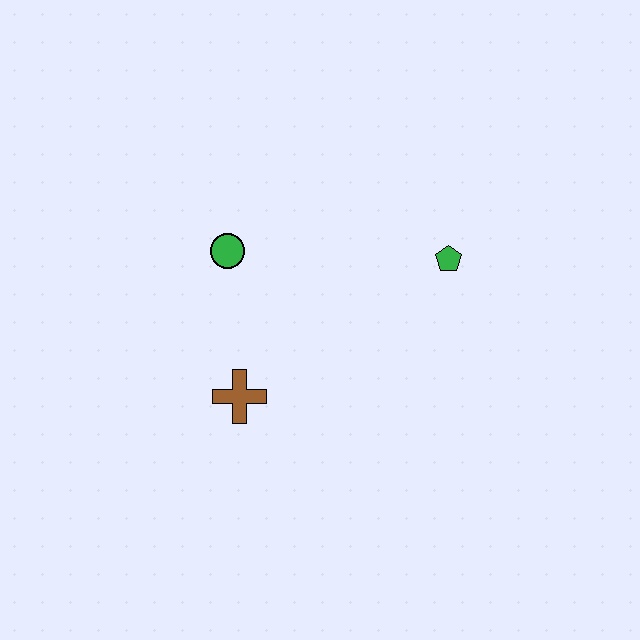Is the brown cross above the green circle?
No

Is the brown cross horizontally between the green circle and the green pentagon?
Yes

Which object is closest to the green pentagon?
The green circle is closest to the green pentagon.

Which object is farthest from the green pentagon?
The brown cross is farthest from the green pentagon.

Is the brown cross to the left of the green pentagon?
Yes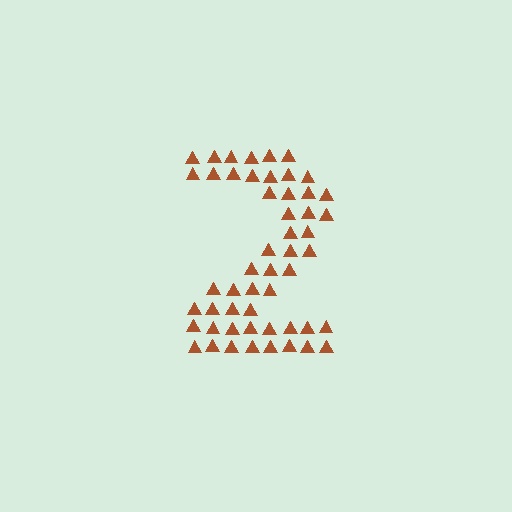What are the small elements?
The small elements are triangles.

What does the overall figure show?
The overall figure shows the digit 2.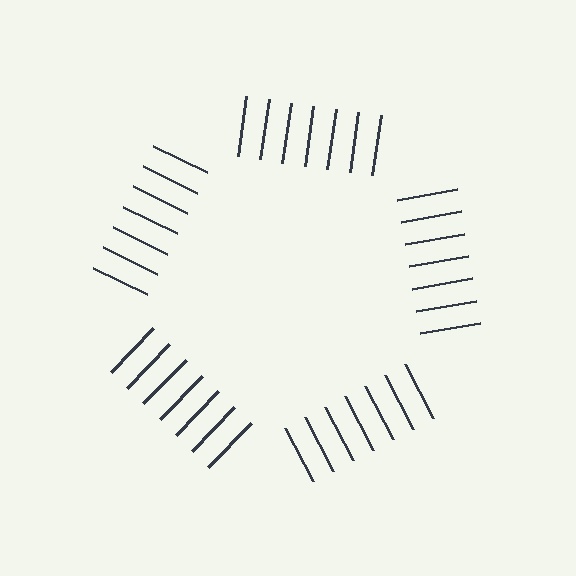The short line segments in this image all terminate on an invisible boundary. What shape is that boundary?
An illusory pentagon — the line segments terminate on its edges but no continuous stroke is drawn.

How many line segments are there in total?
35 — 7 along each of the 5 edges.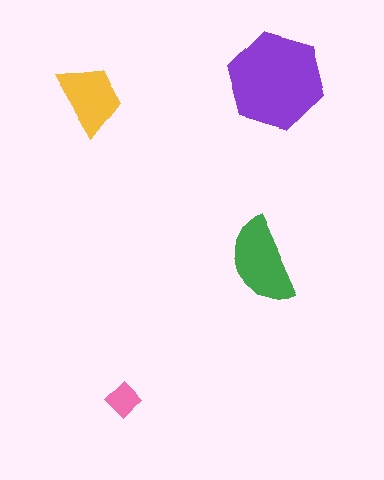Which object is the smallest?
The pink diamond.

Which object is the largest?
The purple hexagon.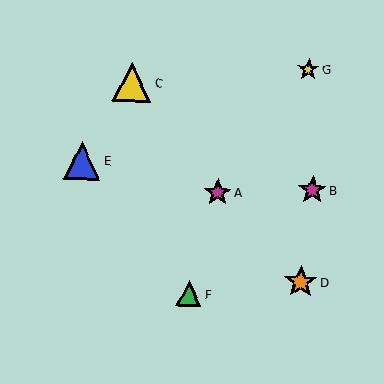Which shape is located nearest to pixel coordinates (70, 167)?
The blue triangle (labeled E) at (82, 161) is nearest to that location.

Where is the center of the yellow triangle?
The center of the yellow triangle is at (132, 82).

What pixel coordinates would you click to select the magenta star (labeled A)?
Click at (218, 192) to select the magenta star A.